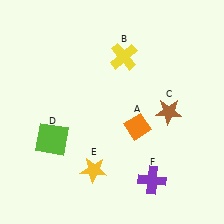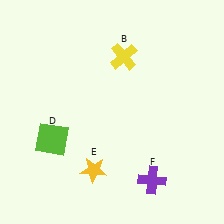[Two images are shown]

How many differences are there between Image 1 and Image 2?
There are 2 differences between the two images.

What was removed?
The orange diamond (A), the brown star (C) were removed in Image 2.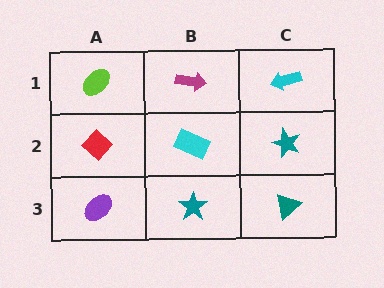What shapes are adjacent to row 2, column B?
A magenta arrow (row 1, column B), a teal star (row 3, column B), a red diamond (row 2, column A), a teal star (row 2, column C).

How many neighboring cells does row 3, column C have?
2.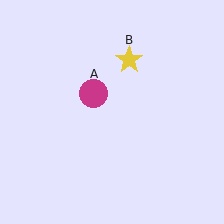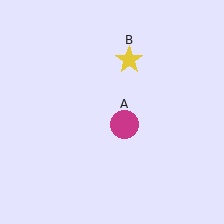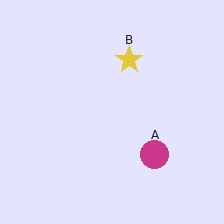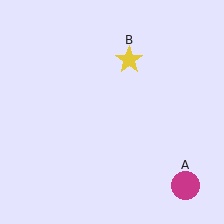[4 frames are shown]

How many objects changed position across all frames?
1 object changed position: magenta circle (object A).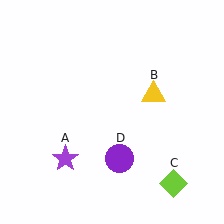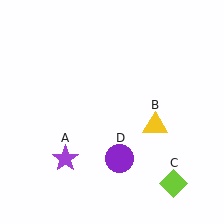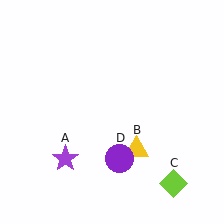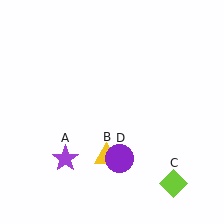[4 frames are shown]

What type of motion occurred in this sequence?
The yellow triangle (object B) rotated clockwise around the center of the scene.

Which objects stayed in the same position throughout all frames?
Purple star (object A) and lime diamond (object C) and purple circle (object D) remained stationary.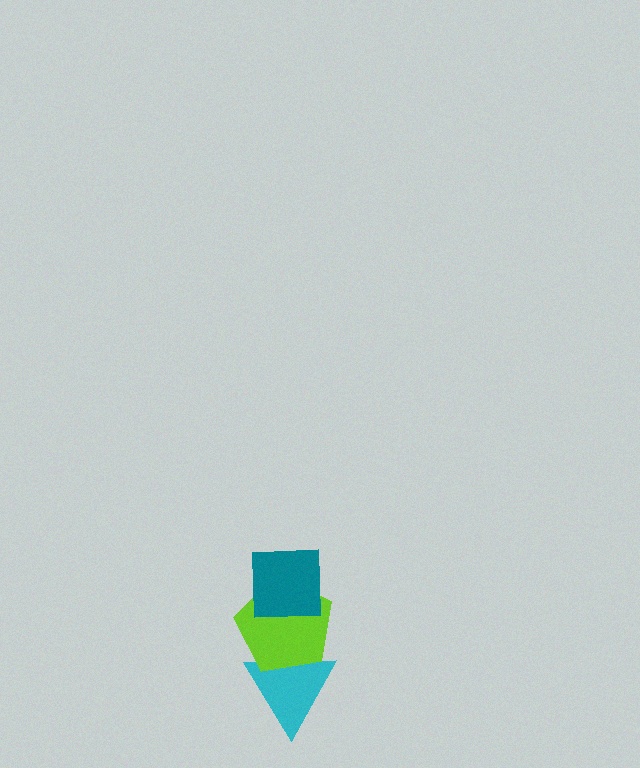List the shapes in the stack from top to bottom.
From top to bottom: the teal square, the lime pentagon, the cyan triangle.